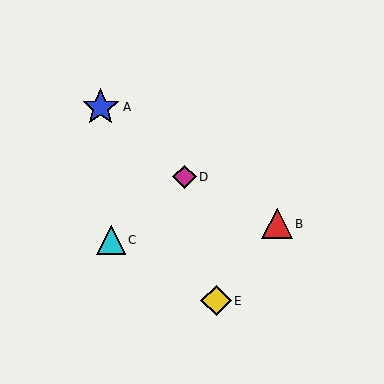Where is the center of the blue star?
The center of the blue star is at (101, 107).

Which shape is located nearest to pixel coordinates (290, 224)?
The red triangle (labeled B) at (277, 224) is nearest to that location.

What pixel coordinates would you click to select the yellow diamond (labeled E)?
Click at (216, 301) to select the yellow diamond E.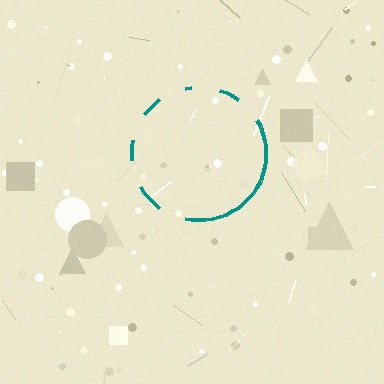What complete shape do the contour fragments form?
The contour fragments form a circle.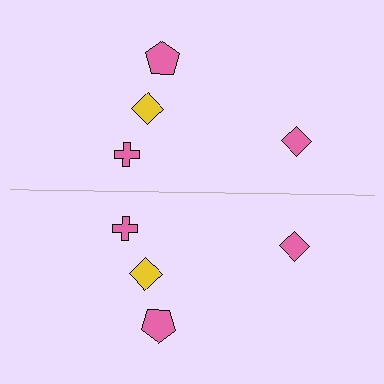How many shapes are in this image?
There are 8 shapes in this image.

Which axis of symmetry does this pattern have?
The pattern has a horizontal axis of symmetry running through the center of the image.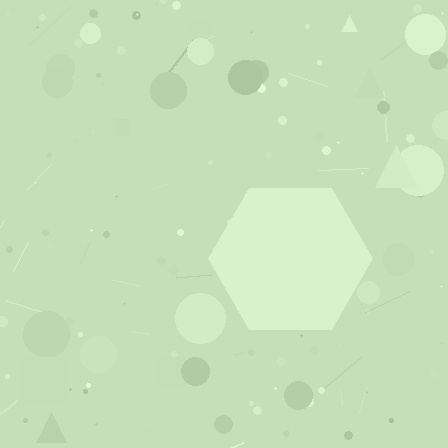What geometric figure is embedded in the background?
A hexagon is embedded in the background.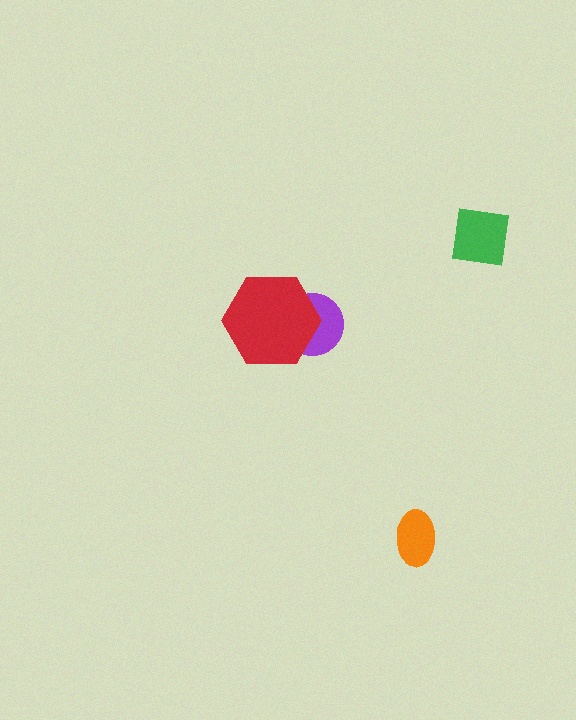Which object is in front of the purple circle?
The red hexagon is in front of the purple circle.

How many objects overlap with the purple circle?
1 object overlaps with the purple circle.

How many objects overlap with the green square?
0 objects overlap with the green square.